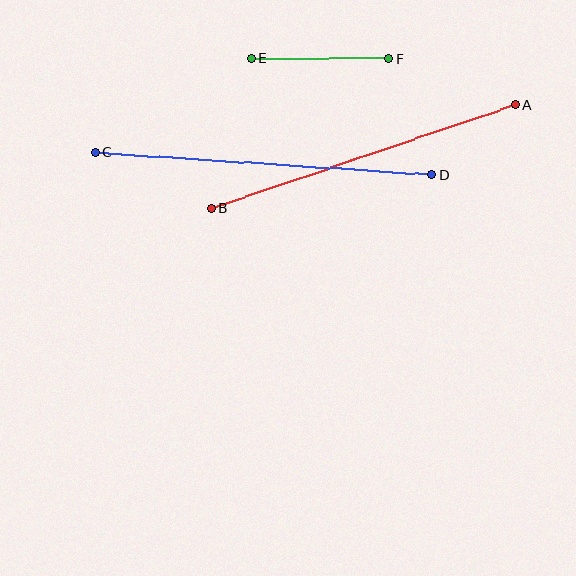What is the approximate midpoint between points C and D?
The midpoint is at approximately (263, 164) pixels.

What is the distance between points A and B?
The distance is approximately 321 pixels.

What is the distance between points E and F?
The distance is approximately 137 pixels.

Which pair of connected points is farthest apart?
Points C and D are farthest apart.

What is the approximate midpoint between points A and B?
The midpoint is at approximately (363, 157) pixels.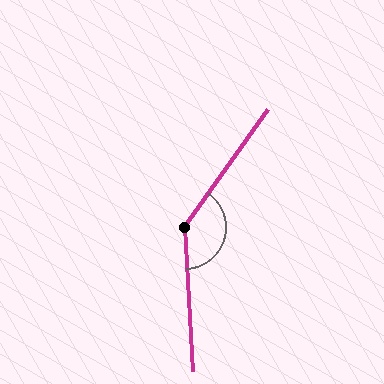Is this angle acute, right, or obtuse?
It is obtuse.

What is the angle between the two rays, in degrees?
Approximately 141 degrees.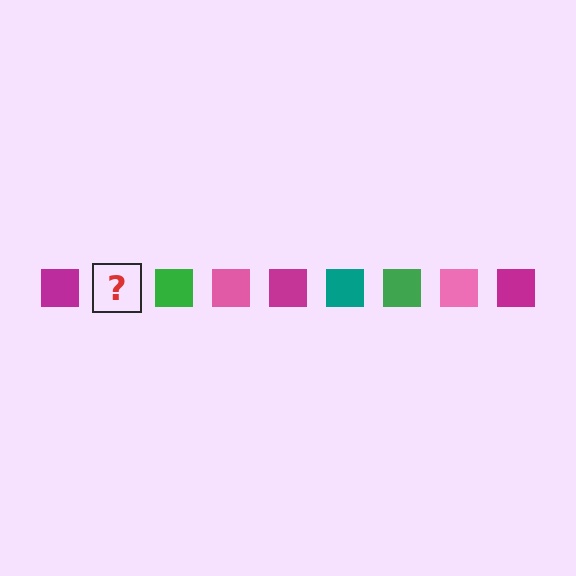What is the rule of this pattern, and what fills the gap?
The rule is that the pattern cycles through magenta, teal, green, pink squares. The gap should be filled with a teal square.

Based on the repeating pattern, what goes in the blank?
The blank should be a teal square.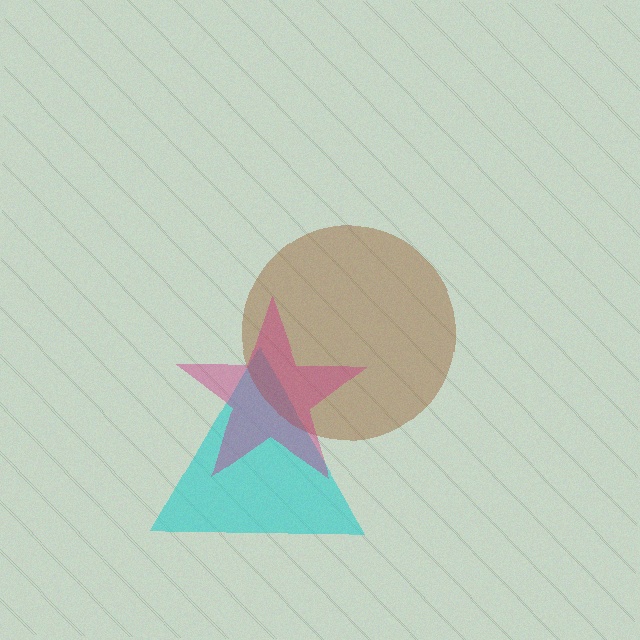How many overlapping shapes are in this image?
There are 3 overlapping shapes in the image.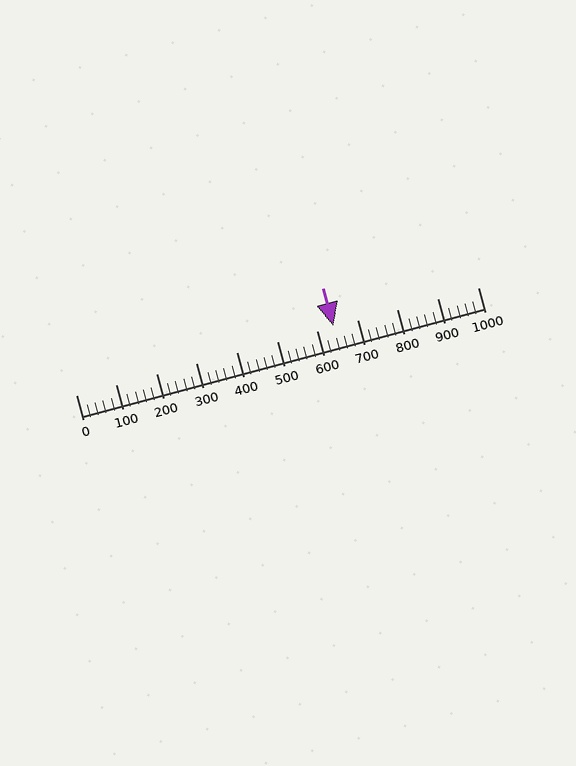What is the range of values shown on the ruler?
The ruler shows values from 0 to 1000.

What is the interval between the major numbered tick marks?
The major tick marks are spaced 100 units apart.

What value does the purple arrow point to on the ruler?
The purple arrow points to approximately 640.